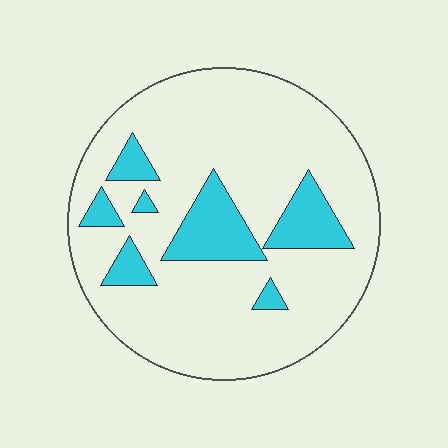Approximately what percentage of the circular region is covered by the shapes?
Approximately 20%.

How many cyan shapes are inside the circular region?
7.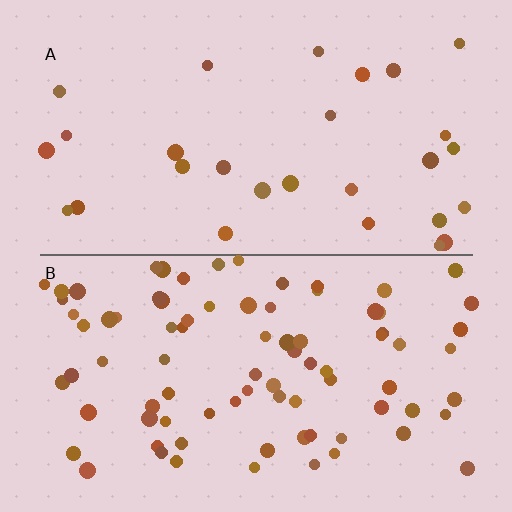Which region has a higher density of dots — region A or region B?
B (the bottom).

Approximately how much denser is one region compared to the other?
Approximately 2.9× — region B over region A.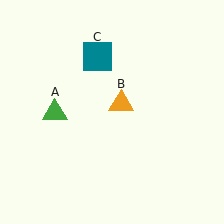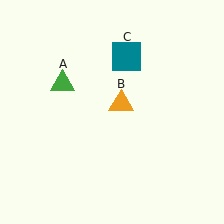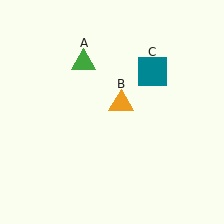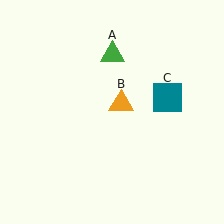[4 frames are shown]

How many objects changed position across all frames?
2 objects changed position: green triangle (object A), teal square (object C).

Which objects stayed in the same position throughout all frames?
Orange triangle (object B) remained stationary.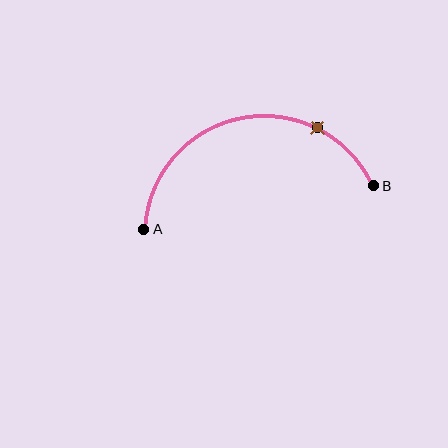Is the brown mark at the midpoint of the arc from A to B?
No. The brown mark lies on the arc but is closer to endpoint B. The arc midpoint would be at the point on the curve equidistant along the arc from both A and B.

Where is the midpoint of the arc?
The arc midpoint is the point on the curve farthest from the straight line joining A and B. It sits above that line.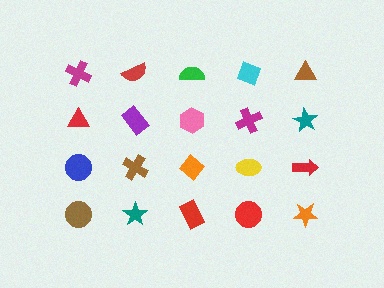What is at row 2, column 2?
A purple rectangle.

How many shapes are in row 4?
5 shapes.